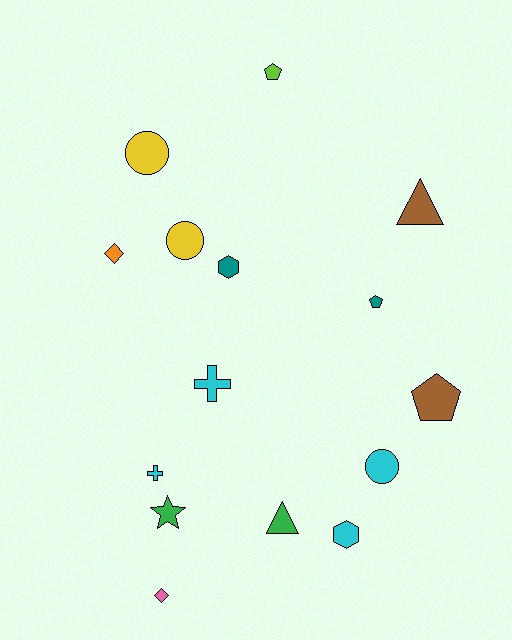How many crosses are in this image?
There are 2 crosses.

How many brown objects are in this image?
There are 2 brown objects.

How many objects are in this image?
There are 15 objects.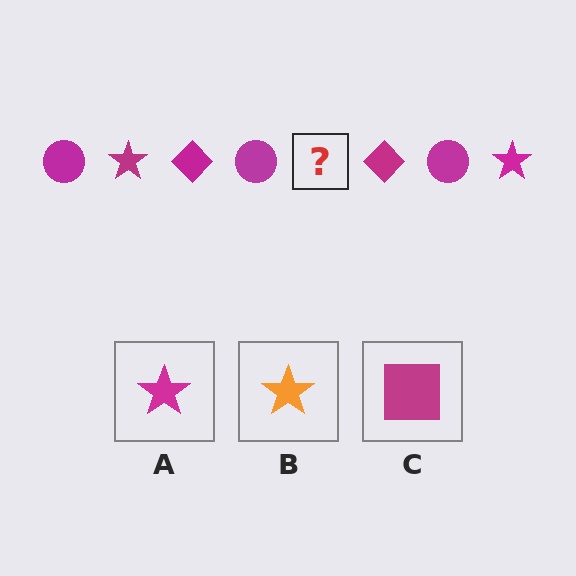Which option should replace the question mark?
Option A.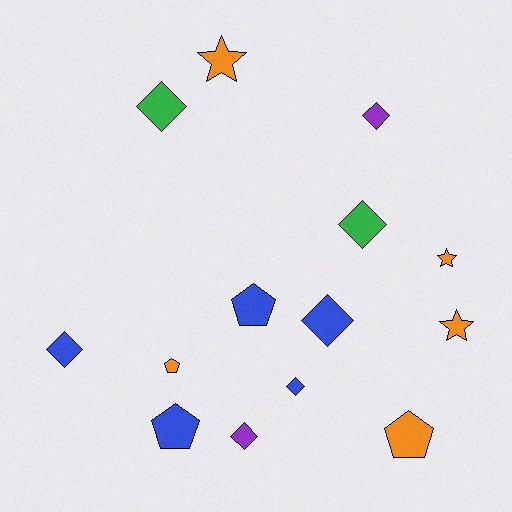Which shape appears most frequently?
Diamond, with 7 objects.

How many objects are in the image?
There are 14 objects.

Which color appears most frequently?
Orange, with 5 objects.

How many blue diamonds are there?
There are 3 blue diamonds.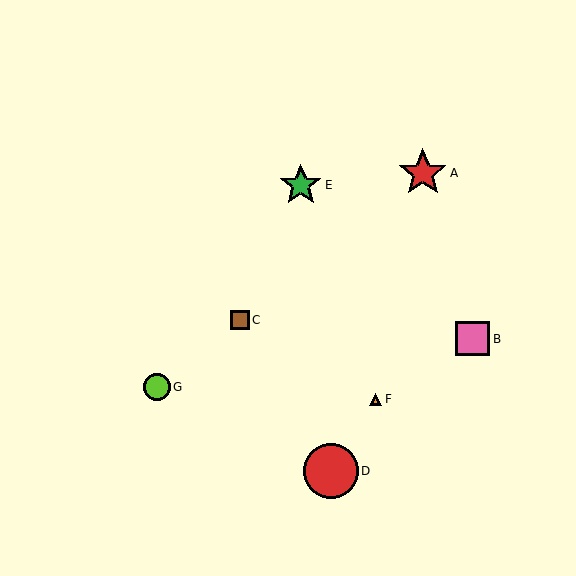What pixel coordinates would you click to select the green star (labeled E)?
Click at (301, 185) to select the green star E.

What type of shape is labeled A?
Shape A is a red star.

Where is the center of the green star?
The center of the green star is at (301, 185).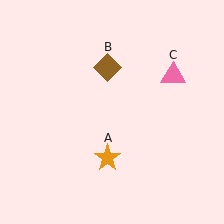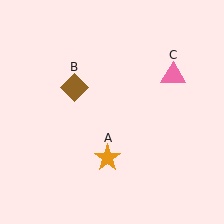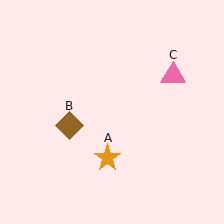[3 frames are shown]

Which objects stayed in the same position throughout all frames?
Orange star (object A) and pink triangle (object C) remained stationary.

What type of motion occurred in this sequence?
The brown diamond (object B) rotated counterclockwise around the center of the scene.